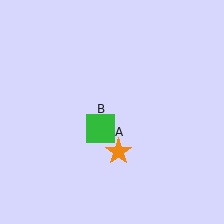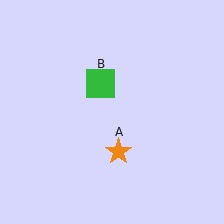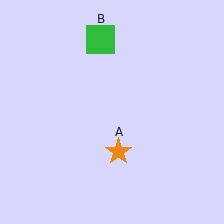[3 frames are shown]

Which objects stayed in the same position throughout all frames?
Orange star (object A) remained stationary.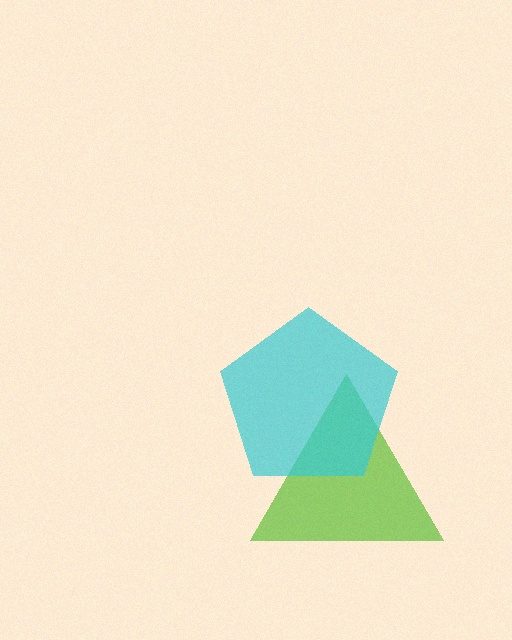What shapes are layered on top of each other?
The layered shapes are: a lime triangle, a cyan pentagon.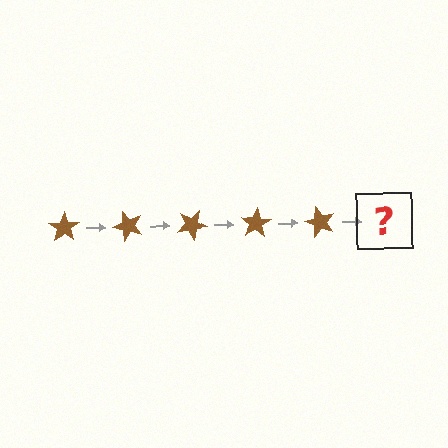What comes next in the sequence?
The next element should be a brown star rotated 250 degrees.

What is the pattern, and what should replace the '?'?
The pattern is that the star rotates 50 degrees each step. The '?' should be a brown star rotated 250 degrees.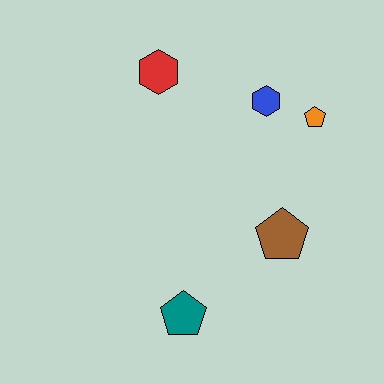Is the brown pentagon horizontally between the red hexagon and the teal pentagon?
No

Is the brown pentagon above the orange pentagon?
No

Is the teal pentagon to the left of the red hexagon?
No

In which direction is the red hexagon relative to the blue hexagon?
The red hexagon is to the left of the blue hexagon.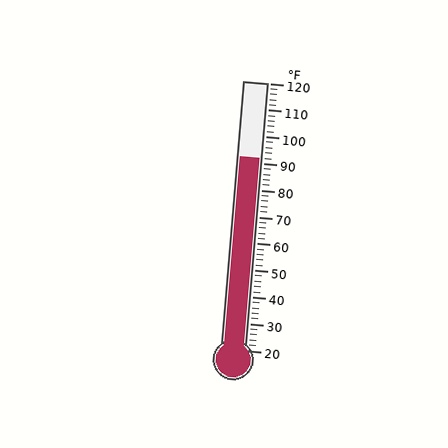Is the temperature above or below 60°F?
The temperature is above 60°F.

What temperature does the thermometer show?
The thermometer shows approximately 92°F.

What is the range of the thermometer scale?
The thermometer scale ranges from 20°F to 120°F.